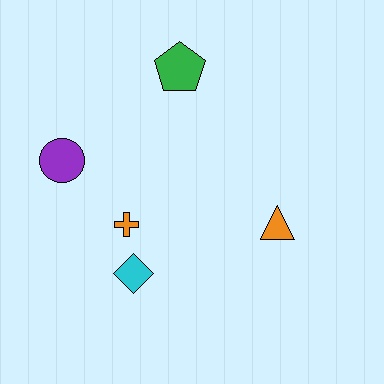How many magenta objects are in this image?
There are no magenta objects.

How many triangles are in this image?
There is 1 triangle.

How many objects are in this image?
There are 5 objects.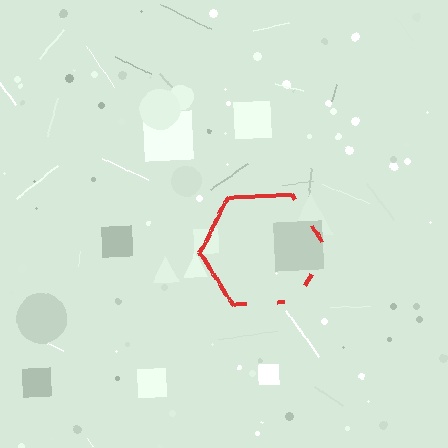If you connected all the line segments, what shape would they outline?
They would outline a hexagon.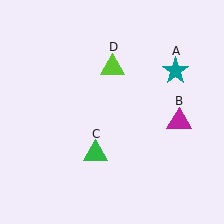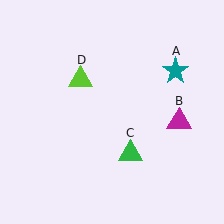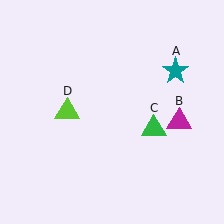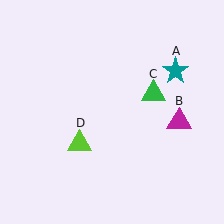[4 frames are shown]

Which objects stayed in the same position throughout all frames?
Teal star (object A) and magenta triangle (object B) remained stationary.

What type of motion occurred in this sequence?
The green triangle (object C), lime triangle (object D) rotated counterclockwise around the center of the scene.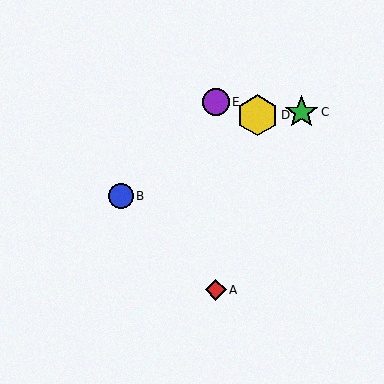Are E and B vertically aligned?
No, E is at x≈216 and B is at x≈121.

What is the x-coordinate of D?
Object D is at x≈258.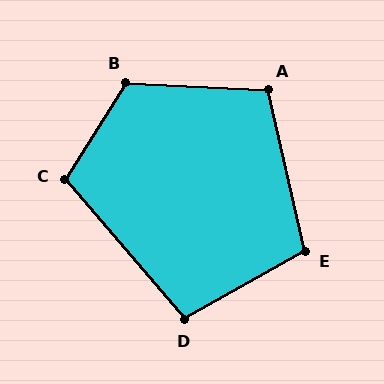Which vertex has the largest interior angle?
B, at approximately 119 degrees.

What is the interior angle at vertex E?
Approximately 107 degrees (obtuse).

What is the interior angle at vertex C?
Approximately 107 degrees (obtuse).